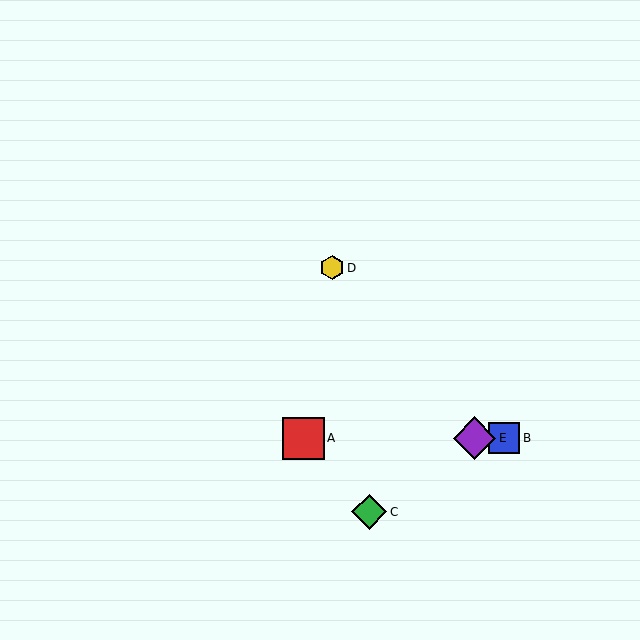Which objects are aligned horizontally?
Objects A, B, E are aligned horizontally.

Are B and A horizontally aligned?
Yes, both are at y≈438.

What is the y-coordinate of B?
Object B is at y≈438.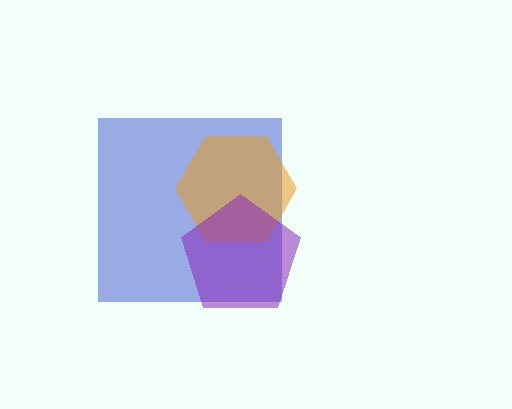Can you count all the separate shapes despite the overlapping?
Yes, there are 3 separate shapes.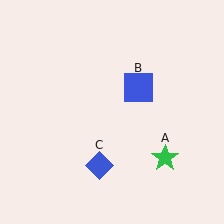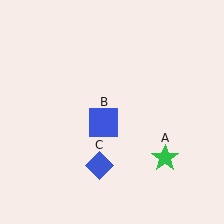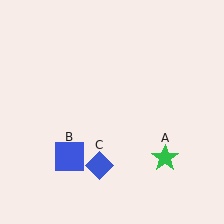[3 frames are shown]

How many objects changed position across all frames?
1 object changed position: blue square (object B).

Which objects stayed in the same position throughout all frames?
Green star (object A) and blue diamond (object C) remained stationary.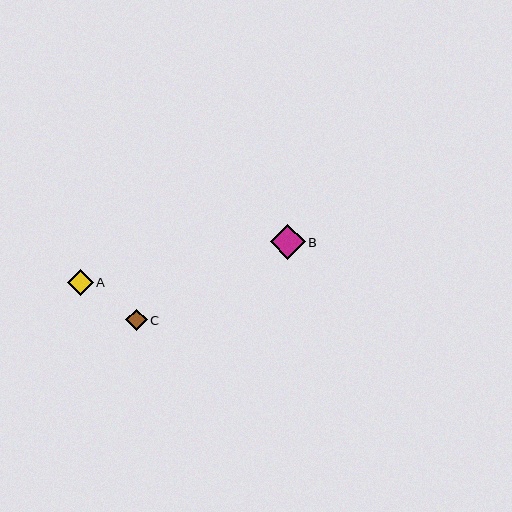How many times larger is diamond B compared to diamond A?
Diamond B is approximately 1.4 times the size of diamond A.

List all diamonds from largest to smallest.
From largest to smallest: B, A, C.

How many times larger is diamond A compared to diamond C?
Diamond A is approximately 1.2 times the size of diamond C.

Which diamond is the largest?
Diamond B is the largest with a size of approximately 35 pixels.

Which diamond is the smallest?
Diamond C is the smallest with a size of approximately 21 pixels.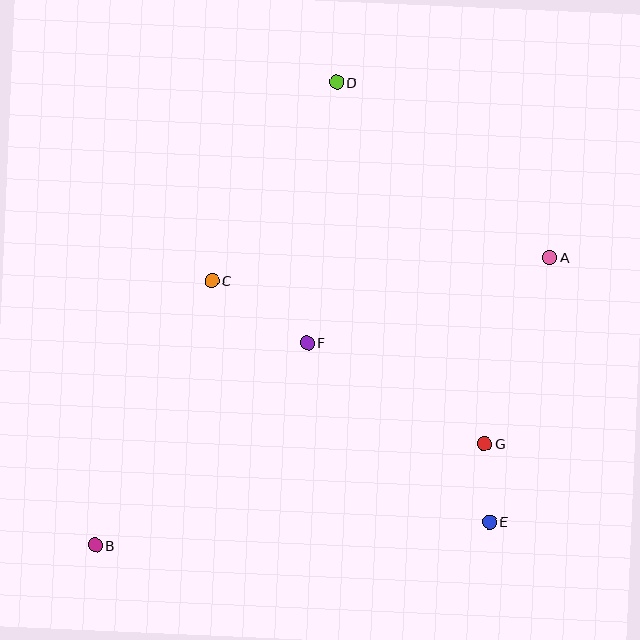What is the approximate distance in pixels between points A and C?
The distance between A and C is approximately 339 pixels.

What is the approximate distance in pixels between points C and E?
The distance between C and E is approximately 368 pixels.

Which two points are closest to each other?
Points E and G are closest to each other.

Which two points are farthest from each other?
Points A and B are farthest from each other.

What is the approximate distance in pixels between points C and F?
The distance between C and F is approximately 114 pixels.